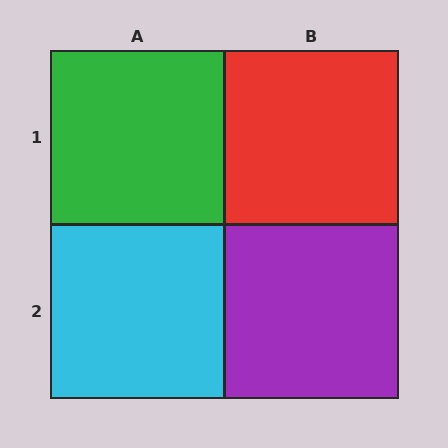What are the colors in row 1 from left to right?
Green, red.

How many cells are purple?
1 cell is purple.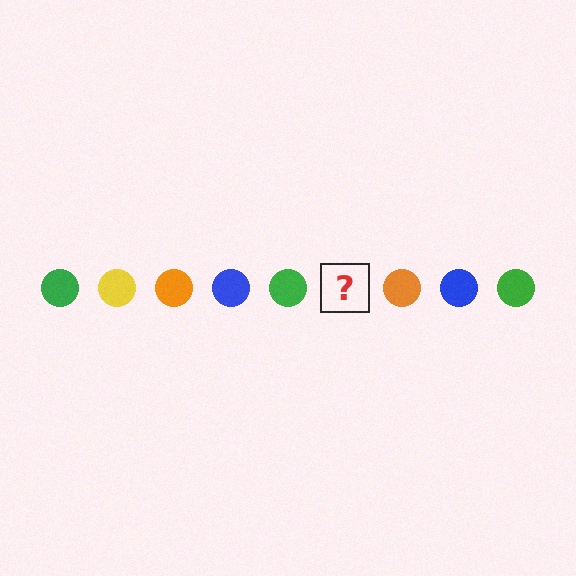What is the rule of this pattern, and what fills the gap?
The rule is that the pattern cycles through green, yellow, orange, blue circles. The gap should be filled with a yellow circle.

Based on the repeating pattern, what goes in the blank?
The blank should be a yellow circle.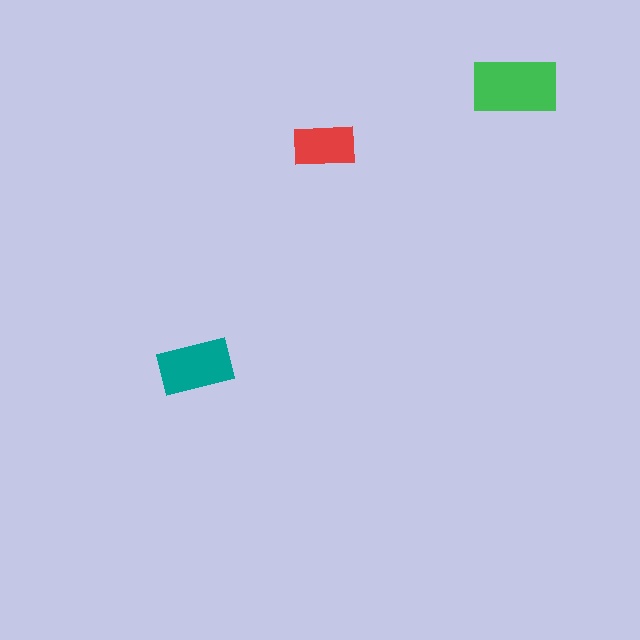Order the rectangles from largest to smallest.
the green one, the teal one, the red one.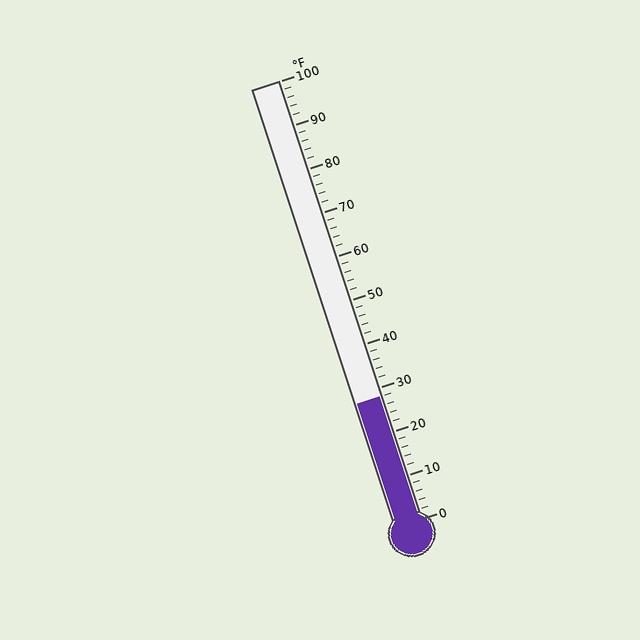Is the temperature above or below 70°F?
The temperature is below 70°F.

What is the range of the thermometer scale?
The thermometer scale ranges from 0°F to 100°F.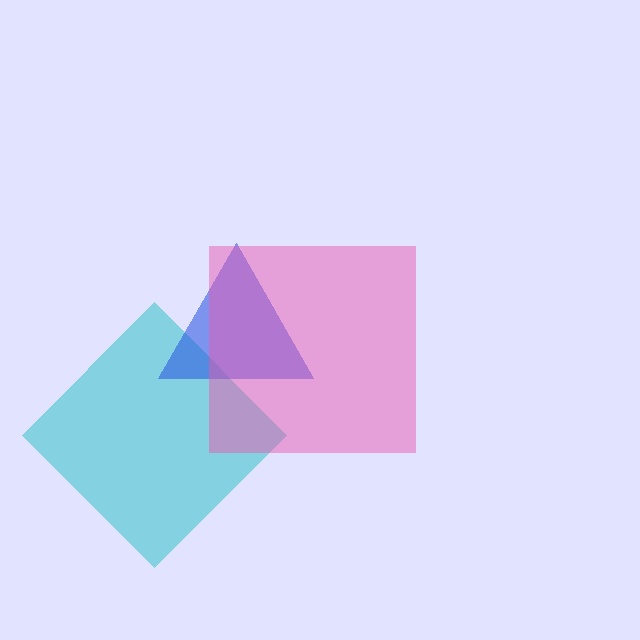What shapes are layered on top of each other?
The layered shapes are: a cyan diamond, a blue triangle, a pink square.